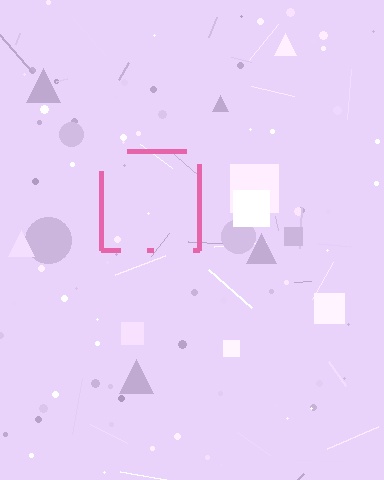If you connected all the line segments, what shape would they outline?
They would outline a square.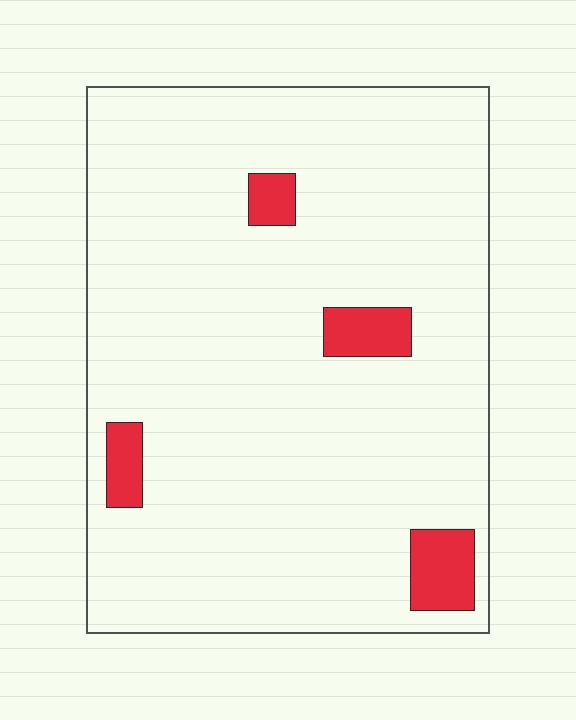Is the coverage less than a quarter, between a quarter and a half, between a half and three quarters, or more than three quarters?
Less than a quarter.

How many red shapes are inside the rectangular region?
4.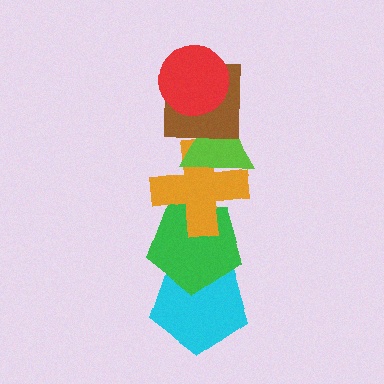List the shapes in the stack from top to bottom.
From top to bottom: the red circle, the brown square, the lime triangle, the orange cross, the green pentagon, the cyan pentagon.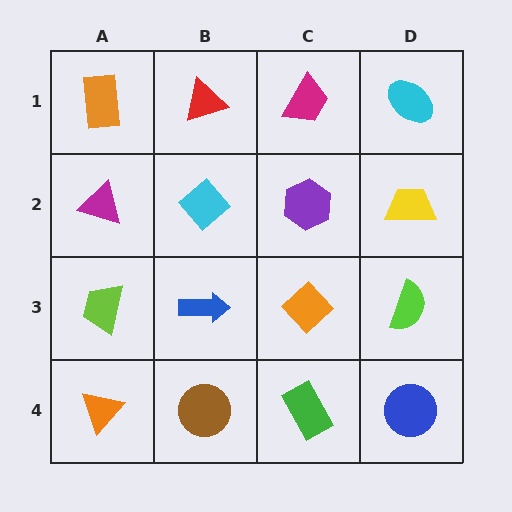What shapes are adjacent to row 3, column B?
A cyan diamond (row 2, column B), a brown circle (row 4, column B), a lime trapezoid (row 3, column A), an orange diamond (row 3, column C).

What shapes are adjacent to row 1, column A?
A magenta triangle (row 2, column A), a red triangle (row 1, column B).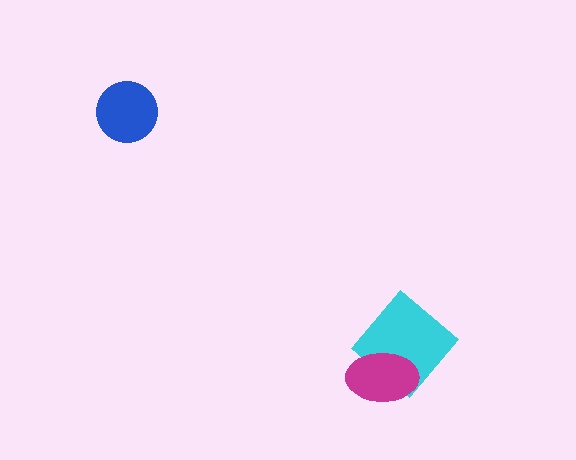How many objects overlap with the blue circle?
0 objects overlap with the blue circle.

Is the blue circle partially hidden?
No, no other shape covers it.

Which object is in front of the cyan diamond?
The magenta ellipse is in front of the cyan diamond.